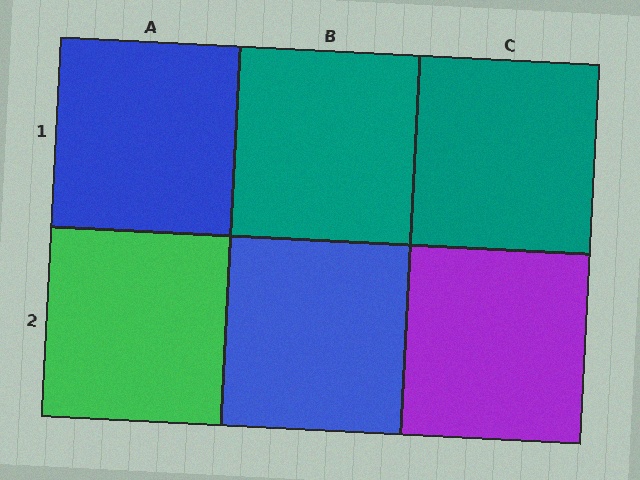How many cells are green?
1 cell is green.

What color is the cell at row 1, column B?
Teal.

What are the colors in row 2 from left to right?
Green, blue, purple.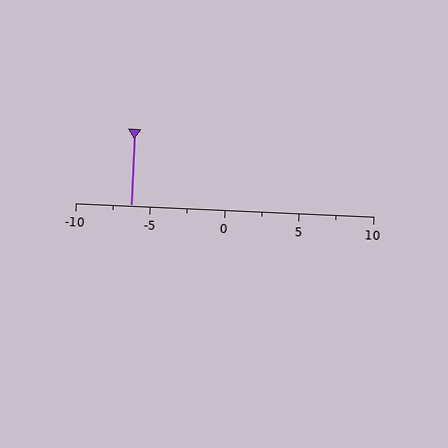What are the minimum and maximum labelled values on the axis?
The axis runs from -10 to 10.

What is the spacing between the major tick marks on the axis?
The major ticks are spaced 5 apart.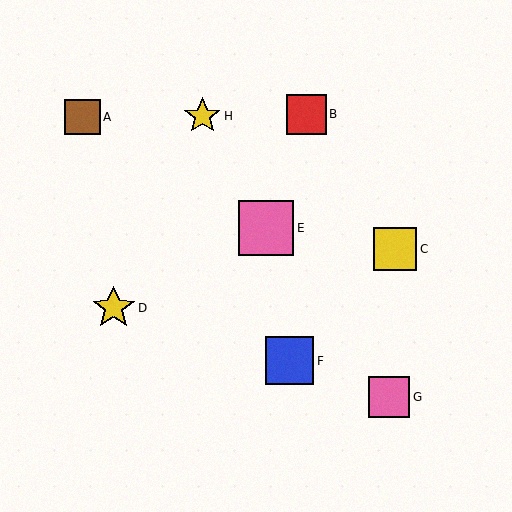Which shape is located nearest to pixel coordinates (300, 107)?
The red square (labeled B) at (306, 114) is nearest to that location.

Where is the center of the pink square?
The center of the pink square is at (266, 228).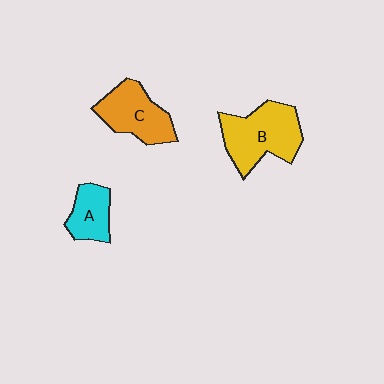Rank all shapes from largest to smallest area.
From largest to smallest: B (yellow), C (orange), A (cyan).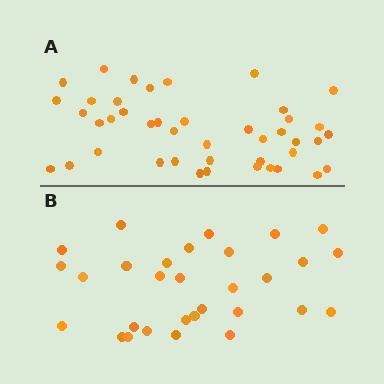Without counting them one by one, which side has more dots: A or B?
Region A (the top region) has more dots.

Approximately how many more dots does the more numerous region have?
Region A has approximately 15 more dots than region B.